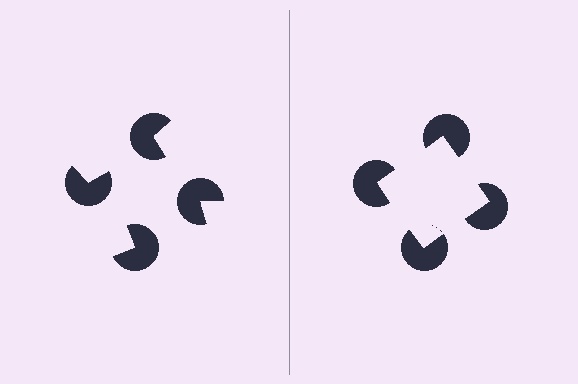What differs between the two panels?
The pac-man discs are positioned identically on both sides; only the wedge orientations differ. On the right they align to a square; on the left they are misaligned.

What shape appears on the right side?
An illusory square.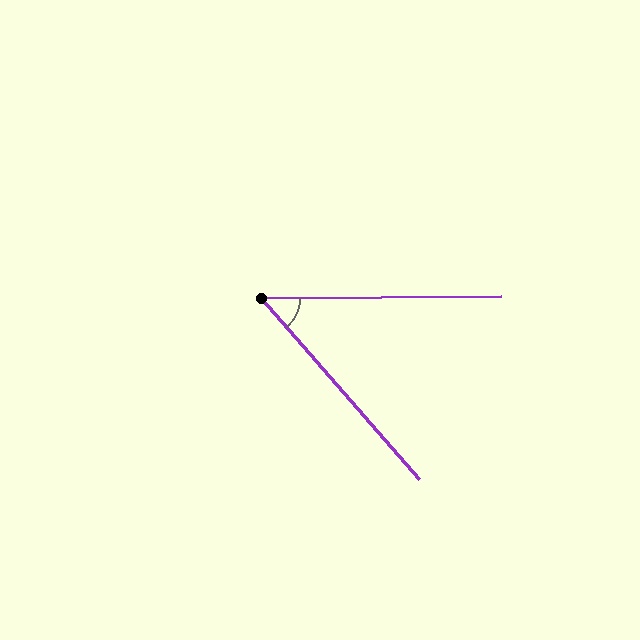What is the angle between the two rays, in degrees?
Approximately 49 degrees.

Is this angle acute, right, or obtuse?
It is acute.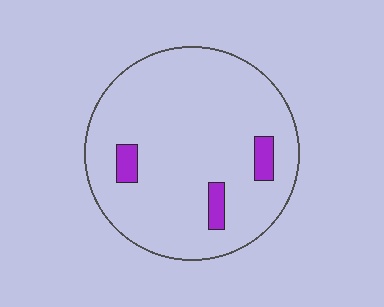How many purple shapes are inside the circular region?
3.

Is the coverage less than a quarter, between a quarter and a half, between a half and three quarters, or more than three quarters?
Less than a quarter.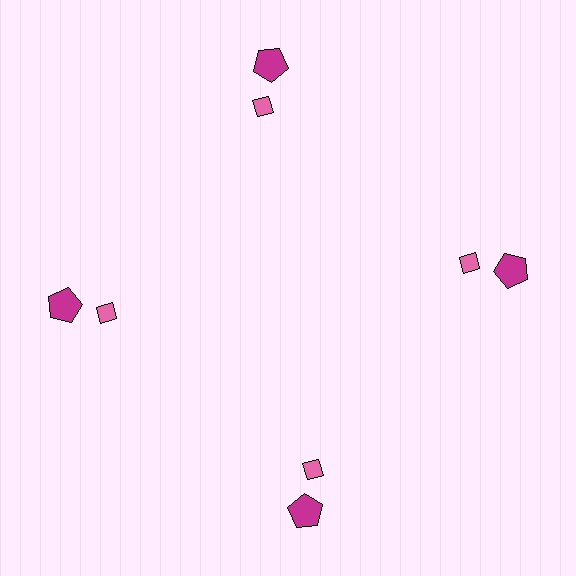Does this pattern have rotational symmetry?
Yes, this pattern has 4-fold rotational symmetry. It looks the same after rotating 90 degrees around the center.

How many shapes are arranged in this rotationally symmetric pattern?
There are 8 shapes, arranged in 4 groups of 2.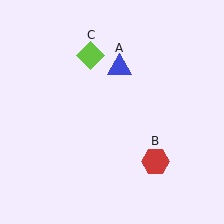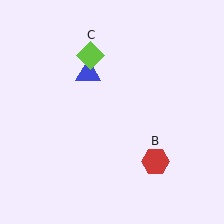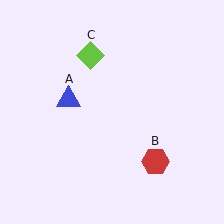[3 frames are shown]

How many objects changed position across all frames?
1 object changed position: blue triangle (object A).